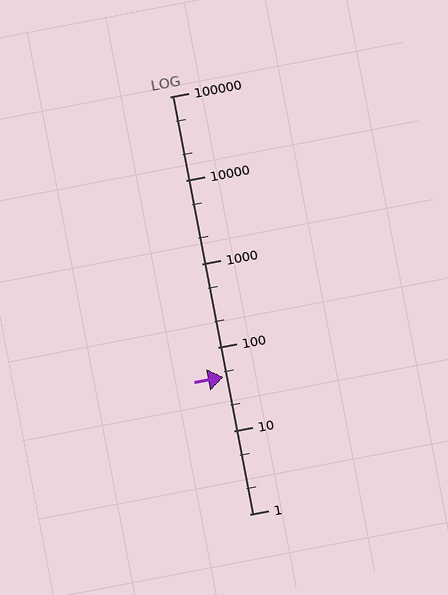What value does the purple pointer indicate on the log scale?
The pointer indicates approximately 44.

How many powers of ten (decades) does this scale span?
The scale spans 5 decades, from 1 to 100000.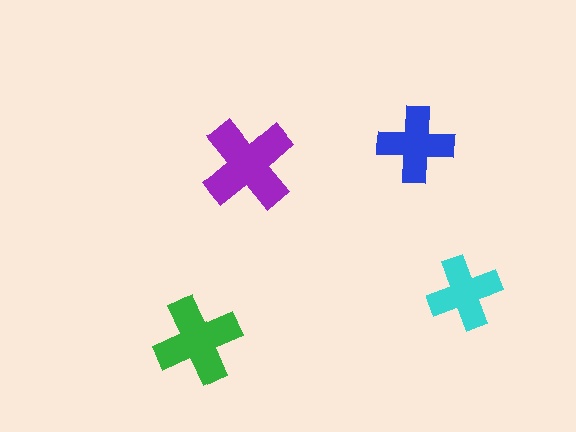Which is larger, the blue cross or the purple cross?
The purple one.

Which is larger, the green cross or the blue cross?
The green one.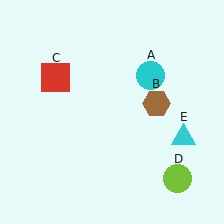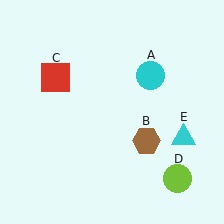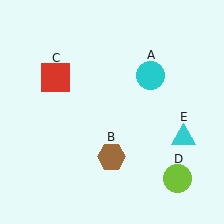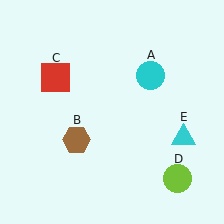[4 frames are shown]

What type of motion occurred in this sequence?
The brown hexagon (object B) rotated clockwise around the center of the scene.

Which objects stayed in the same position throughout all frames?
Cyan circle (object A) and red square (object C) and lime circle (object D) and cyan triangle (object E) remained stationary.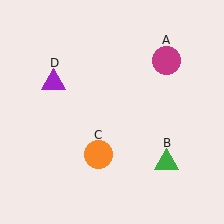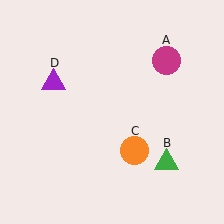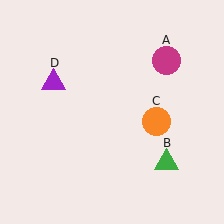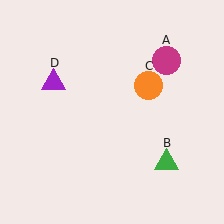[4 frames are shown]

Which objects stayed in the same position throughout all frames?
Magenta circle (object A) and green triangle (object B) and purple triangle (object D) remained stationary.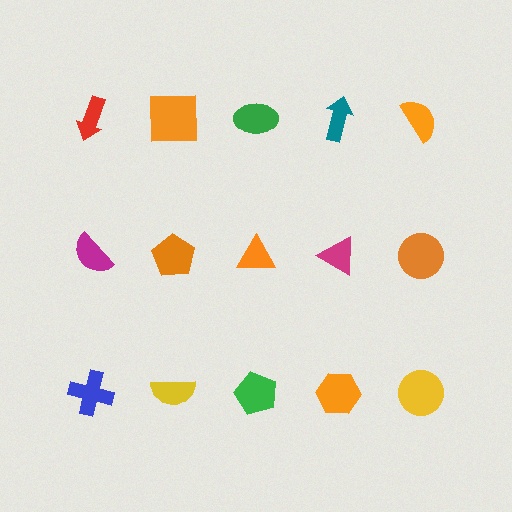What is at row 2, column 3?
An orange triangle.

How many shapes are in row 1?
5 shapes.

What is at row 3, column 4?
An orange hexagon.